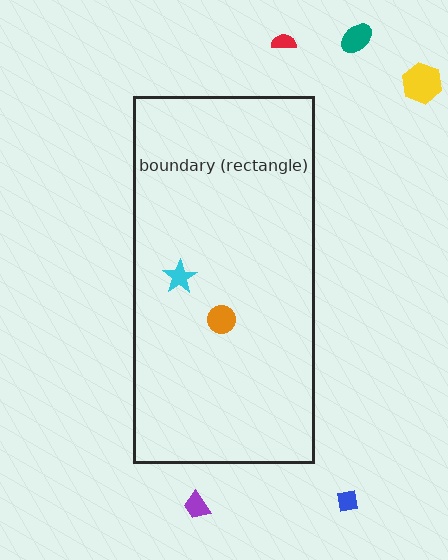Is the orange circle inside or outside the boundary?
Inside.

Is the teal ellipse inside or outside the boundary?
Outside.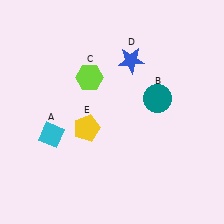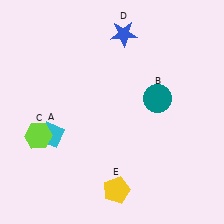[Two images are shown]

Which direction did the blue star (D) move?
The blue star (D) moved up.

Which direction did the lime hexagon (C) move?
The lime hexagon (C) moved down.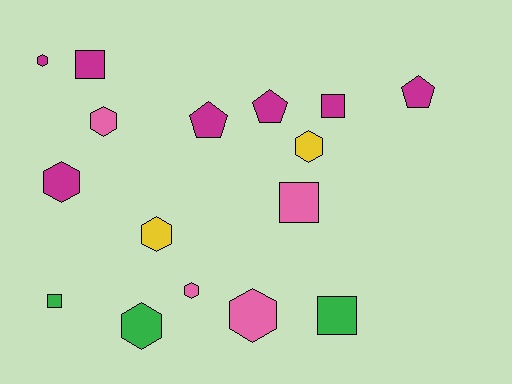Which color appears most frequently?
Magenta, with 7 objects.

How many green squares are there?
There are 2 green squares.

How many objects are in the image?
There are 16 objects.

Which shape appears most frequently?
Hexagon, with 8 objects.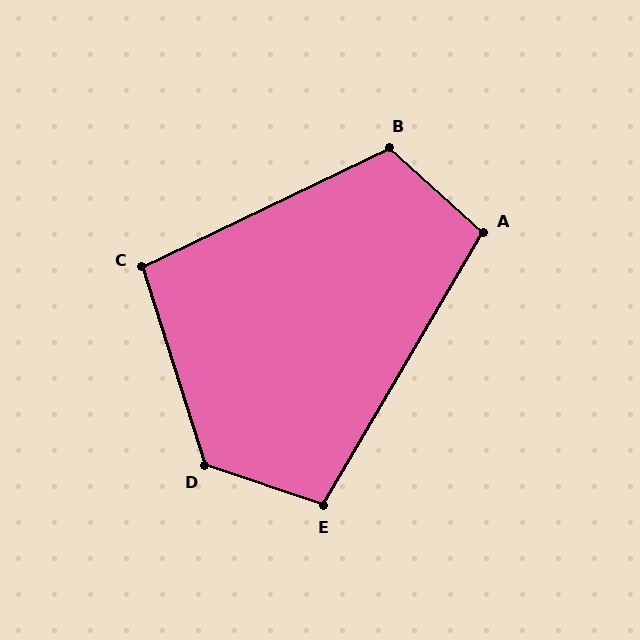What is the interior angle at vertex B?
Approximately 112 degrees (obtuse).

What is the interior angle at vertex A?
Approximately 101 degrees (obtuse).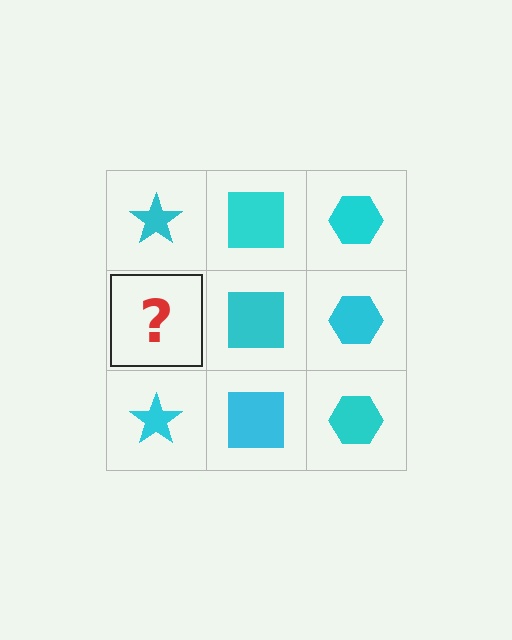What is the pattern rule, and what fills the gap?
The rule is that each column has a consistent shape. The gap should be filled with a cyan star.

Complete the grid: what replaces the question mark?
The question mark should be replaced with a cyan star.